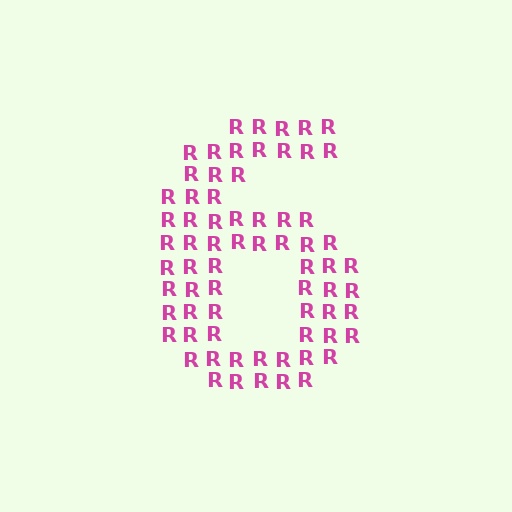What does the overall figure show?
The overall figure shows the digit 6.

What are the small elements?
The small elements are letter R's.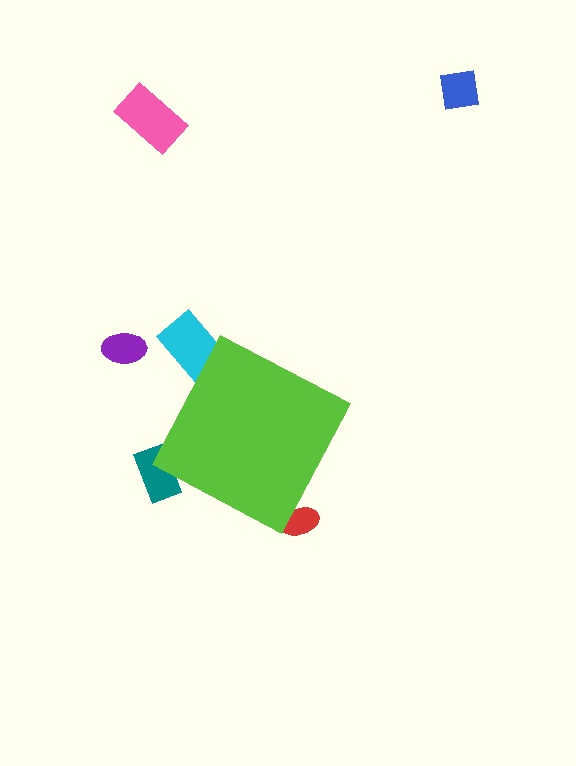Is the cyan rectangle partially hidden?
Yes, the cyan rectangle is partially hidden behind the lime diamond.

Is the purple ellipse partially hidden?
No, the purple ellipse is fully visible.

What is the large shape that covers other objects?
A lime diamond.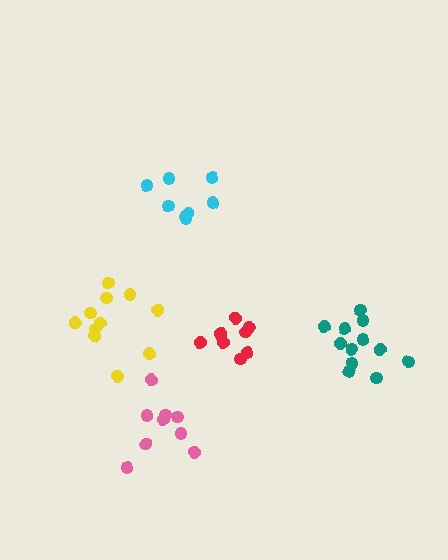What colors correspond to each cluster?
The clusters are colored: teal, yellow, cyan, red, pink.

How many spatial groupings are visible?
There are 5 spatial groupings.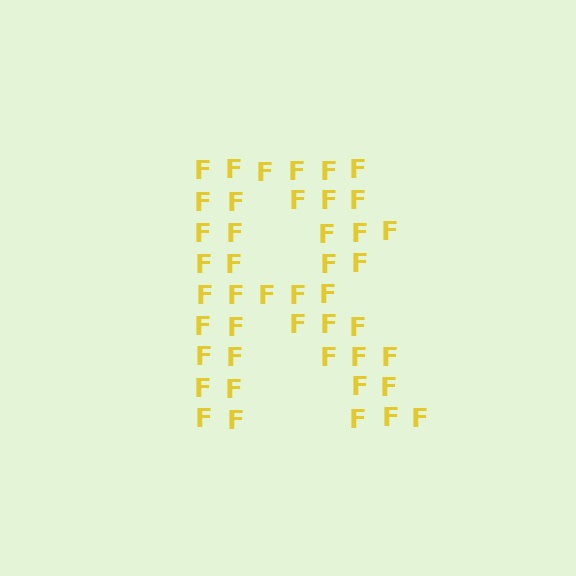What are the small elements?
The small elements are letter F's.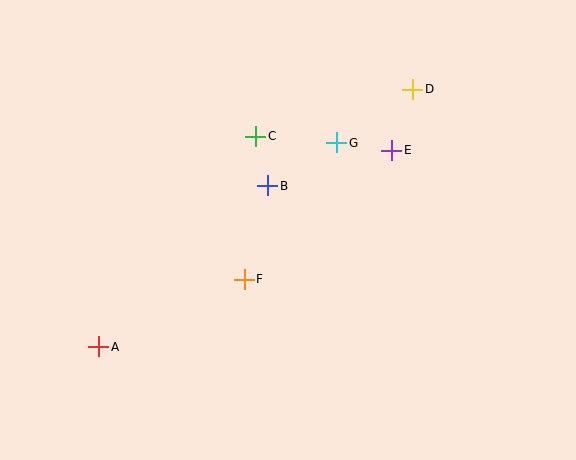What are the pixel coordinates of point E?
Point E is at (392, 150).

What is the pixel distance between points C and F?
The distance between C and F is 144 pixels.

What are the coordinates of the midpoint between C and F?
The midpoint between C and F is at (250, 208).